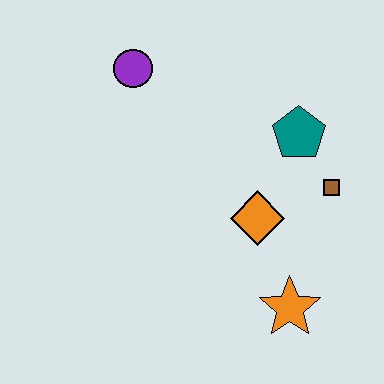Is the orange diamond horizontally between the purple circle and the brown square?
Yes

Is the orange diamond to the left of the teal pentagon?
Yes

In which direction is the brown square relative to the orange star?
The brown square is above the orange star.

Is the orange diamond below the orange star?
No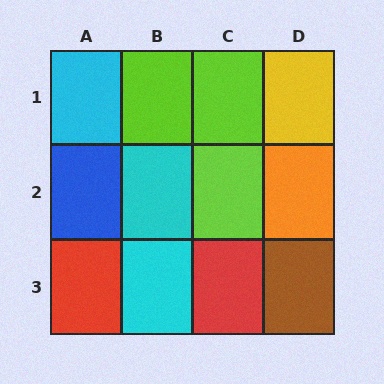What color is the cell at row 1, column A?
Cyan.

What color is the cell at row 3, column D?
Brown.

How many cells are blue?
1 cell is blue.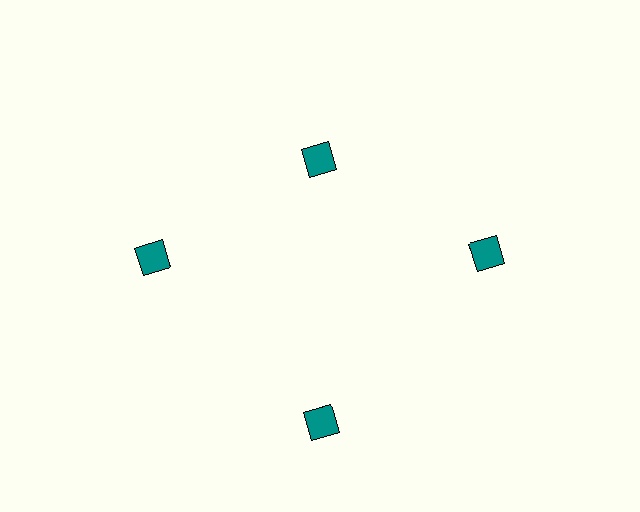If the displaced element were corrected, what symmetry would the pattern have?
It would have 4-fold rotational symmetry — the pattern would map onto itself every 90 degrees.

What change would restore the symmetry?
The symmetry would be restored by moving it outward, back onto the ring so that all 4 diamonds sit at equal angles and equal distance from the center.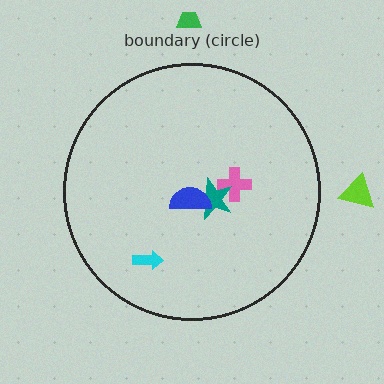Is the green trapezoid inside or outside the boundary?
Outside.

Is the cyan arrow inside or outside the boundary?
Inside.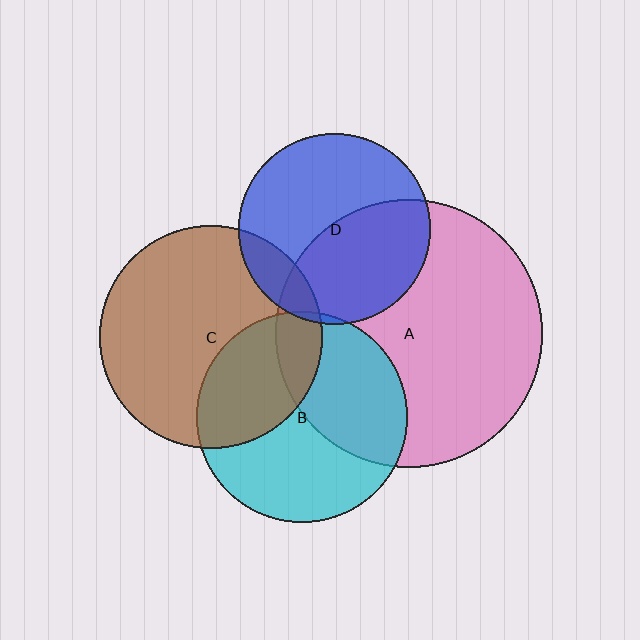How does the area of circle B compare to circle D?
Approximately 1.2 times.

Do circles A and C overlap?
Yes.